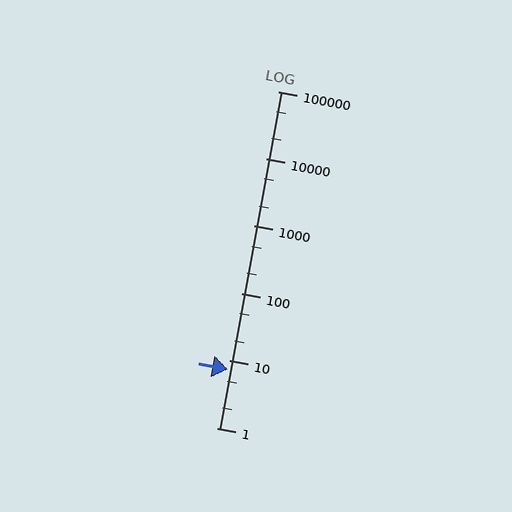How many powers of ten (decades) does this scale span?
The scale spans 5 decades, from 1 to 100000.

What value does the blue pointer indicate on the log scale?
The pointer indicates approximately 7.5.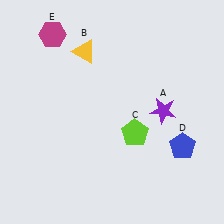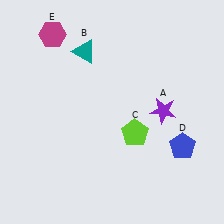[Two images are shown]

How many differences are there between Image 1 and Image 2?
There is 1 difference between the two images.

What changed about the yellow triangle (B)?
In Image 1, B is yellow. In Image 2, it changed to teal.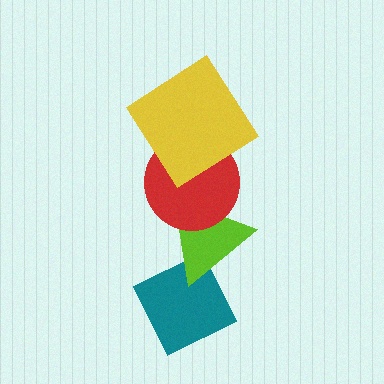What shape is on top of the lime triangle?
The red circle is on top of the lime triangle.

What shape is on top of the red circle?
The yellow diamond is on top of the red circle.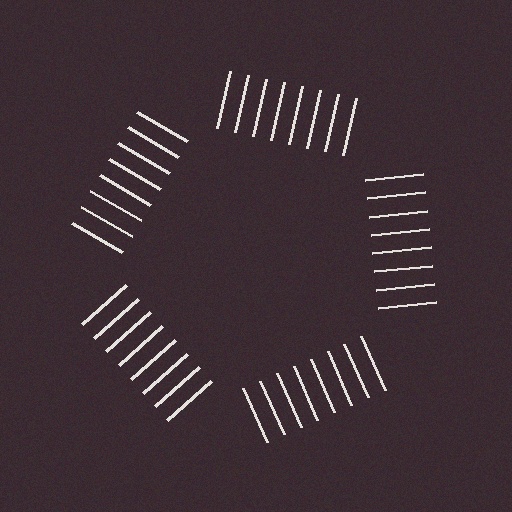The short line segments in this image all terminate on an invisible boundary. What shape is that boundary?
An illusory pentagon — the line segments terminate on its edges but no continuous stroke is drawn.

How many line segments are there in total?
40 — 8 along each of the 5 edges.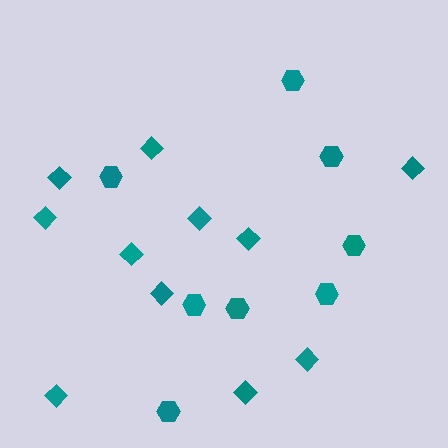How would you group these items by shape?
There are 2 groups: one group of diamonds (11) and one group of hexagons (8).